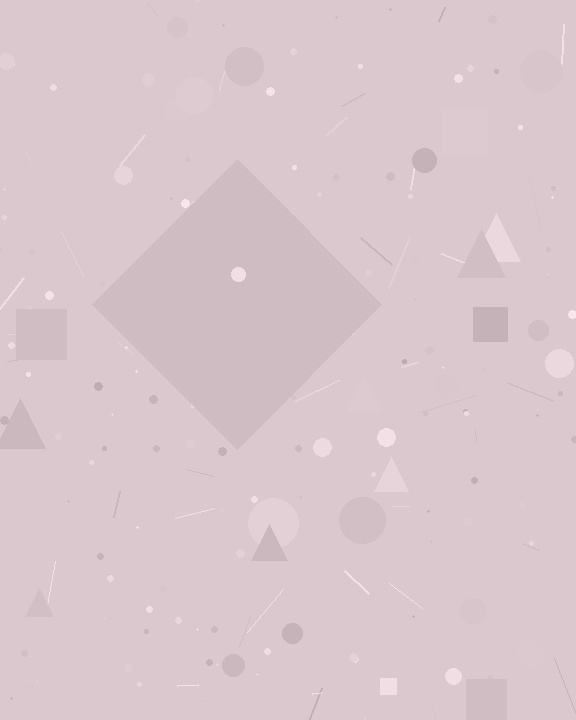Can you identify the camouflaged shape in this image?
The camouflaged shape is a diamond.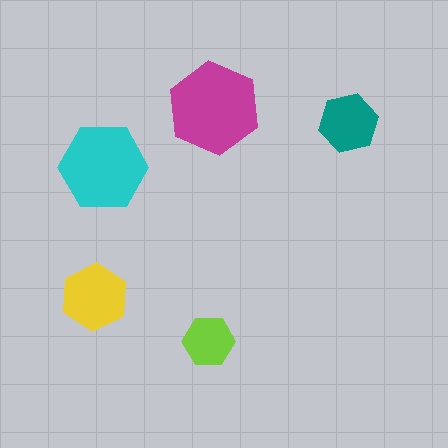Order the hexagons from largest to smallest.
the magenta one, the cyan one, the yellow one, the teal one, the lime one.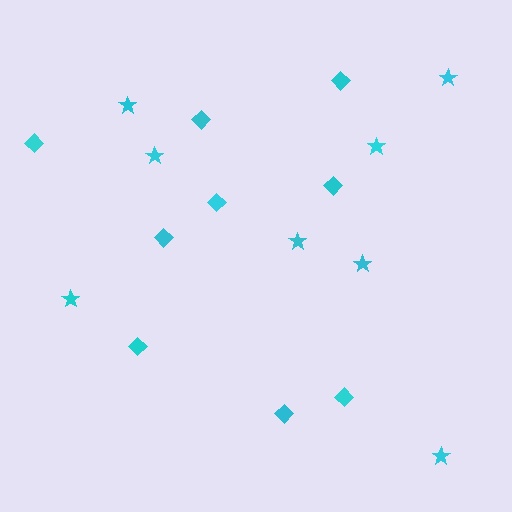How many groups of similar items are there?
There are 2 groups: one group of diamonds (9) and one group of stars (8).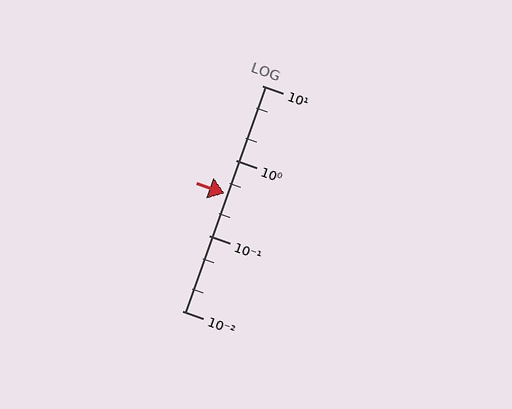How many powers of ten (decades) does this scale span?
The scale spans 3 decades, from 0.01 to 10.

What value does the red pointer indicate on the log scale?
The pointer indicates approximately 0.37.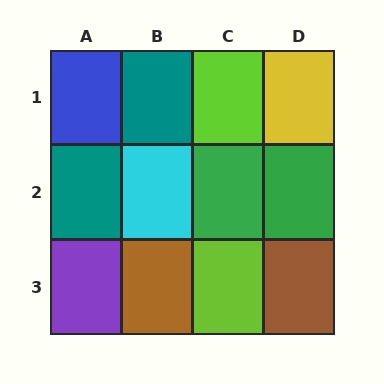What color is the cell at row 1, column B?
Teal.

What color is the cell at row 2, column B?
Cyan.